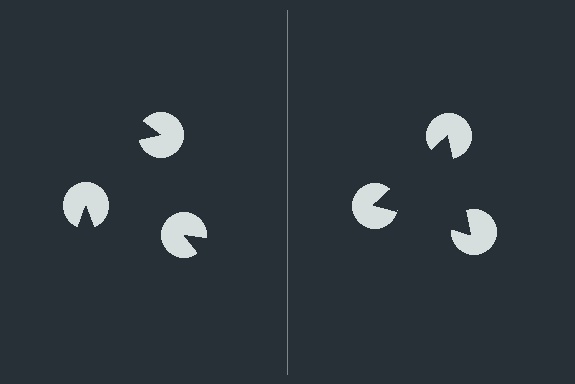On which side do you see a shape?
An illusory triangle appears on the right side. On the left side the wedge cuts are rotated, so no coherent shape forms.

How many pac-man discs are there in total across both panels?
6 — 3 on each side.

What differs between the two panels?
The pac-man discs are positioned identically on both sides; only the wedge orientations differ. On the right they align to a triangle; on the left they are misaligned.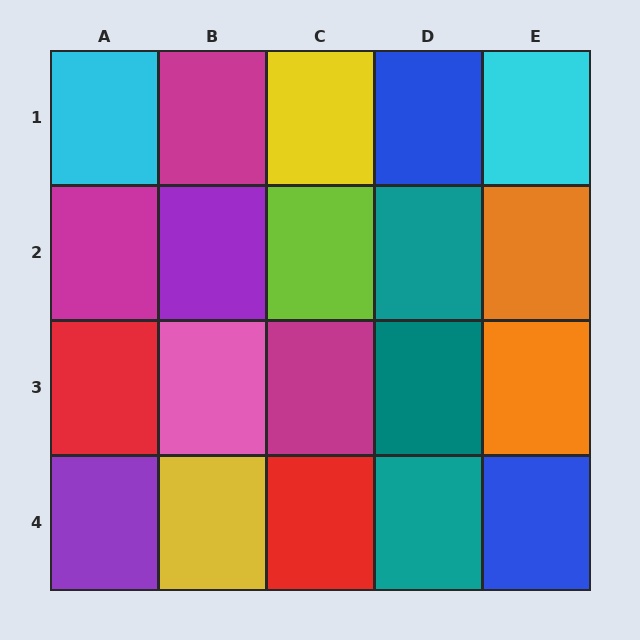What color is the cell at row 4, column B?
Yellow.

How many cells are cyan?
2 cells are cyan.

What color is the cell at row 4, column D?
Teal.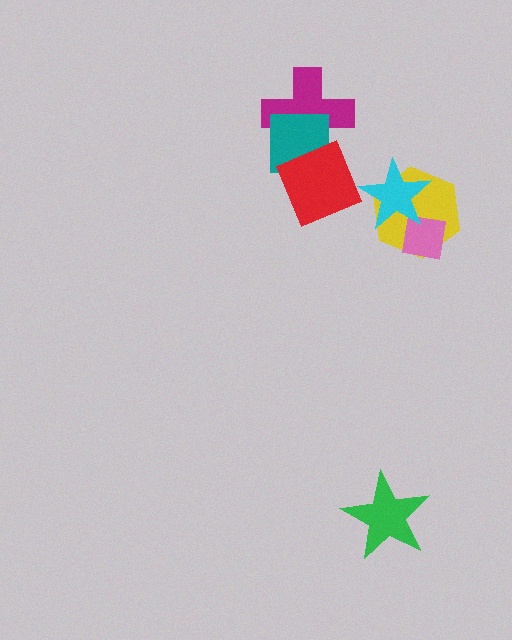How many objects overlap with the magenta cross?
2 objects overlap with the magenta cross.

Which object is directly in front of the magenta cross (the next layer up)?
The teal square is directly in front of the magenta cross.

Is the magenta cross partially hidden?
Yes, it is partially covered by another shape.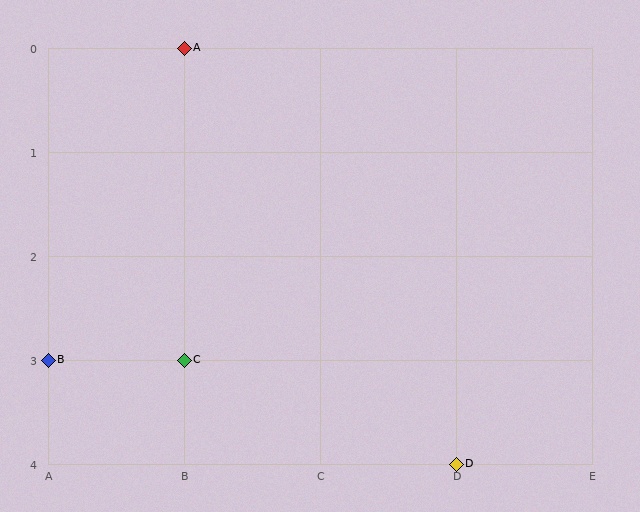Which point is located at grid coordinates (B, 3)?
Point C is at (B, 3).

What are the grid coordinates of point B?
Point B is at grid coordinates (A, 3).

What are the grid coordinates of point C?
Point C is at grid coordinates (B, 3).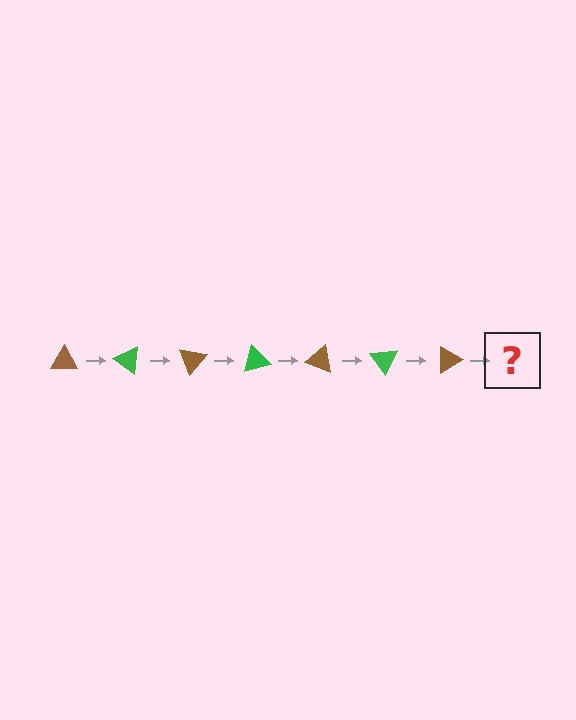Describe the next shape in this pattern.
It should be a green triangle, rotated 245 degrees from the start.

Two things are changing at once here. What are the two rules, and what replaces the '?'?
The two rules are that it rotates 35 degrees each step and the color cycles through brown and green. The '?' should be a green triangle, rotated 245 degrees from the start.